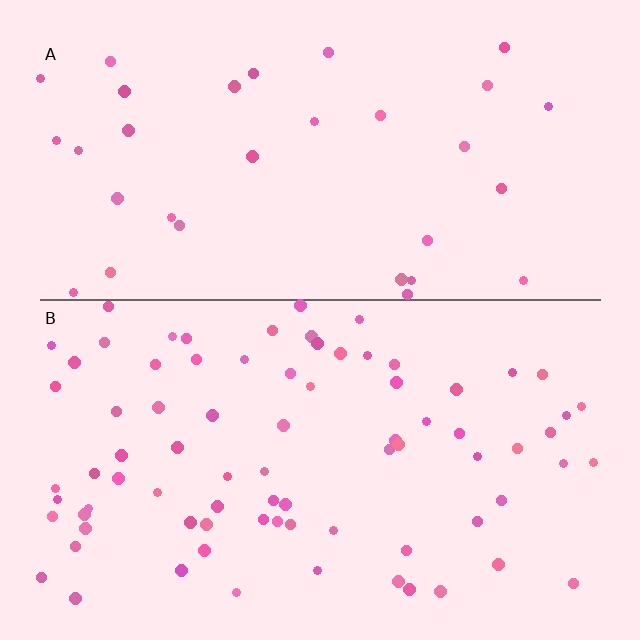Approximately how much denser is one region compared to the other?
Approximately 2.5× — region B over region A.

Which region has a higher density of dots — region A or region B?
B (the bottom).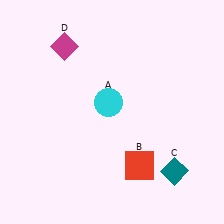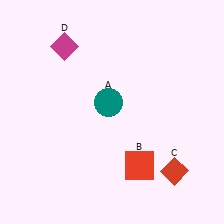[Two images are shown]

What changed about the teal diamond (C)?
In Image 1, C is teal. In Image 2, it changed to red.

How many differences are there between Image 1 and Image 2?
There are 2 differences between the two images.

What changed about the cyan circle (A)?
In Image 1, A is cyan. In Image 2, it changed to teal.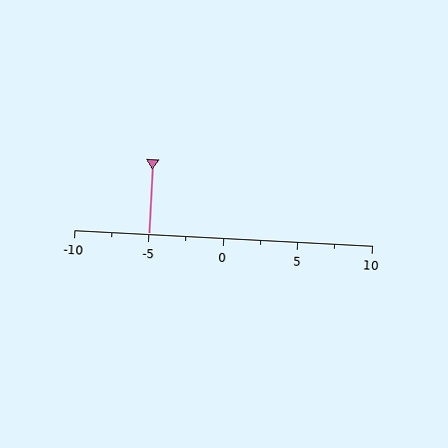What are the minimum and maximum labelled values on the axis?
The axis runs from -10 to 10.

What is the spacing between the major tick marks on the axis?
The major ticks are spaced 5 apart.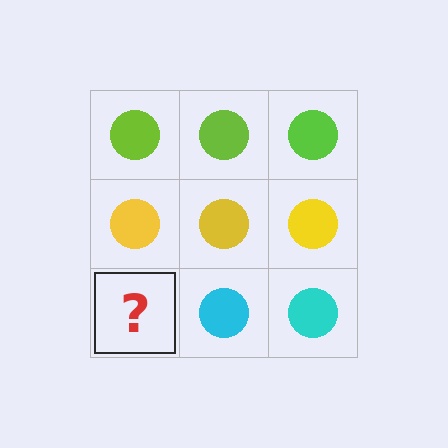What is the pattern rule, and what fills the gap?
The rule is that each row has a consistent color. The gap should be filled with a cyan circle.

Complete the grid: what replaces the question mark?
The question mark should be replaced with a cyan circle.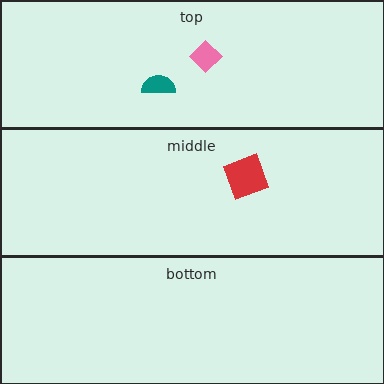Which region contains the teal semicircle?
The top region.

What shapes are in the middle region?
The red square.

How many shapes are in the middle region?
1.